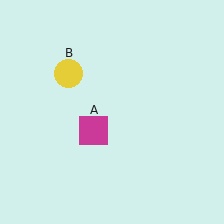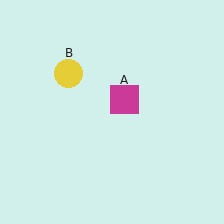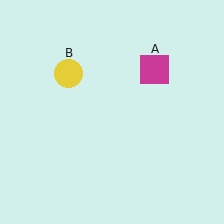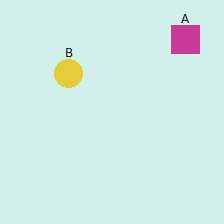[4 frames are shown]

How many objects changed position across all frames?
1 object changed position: magenta square (object A).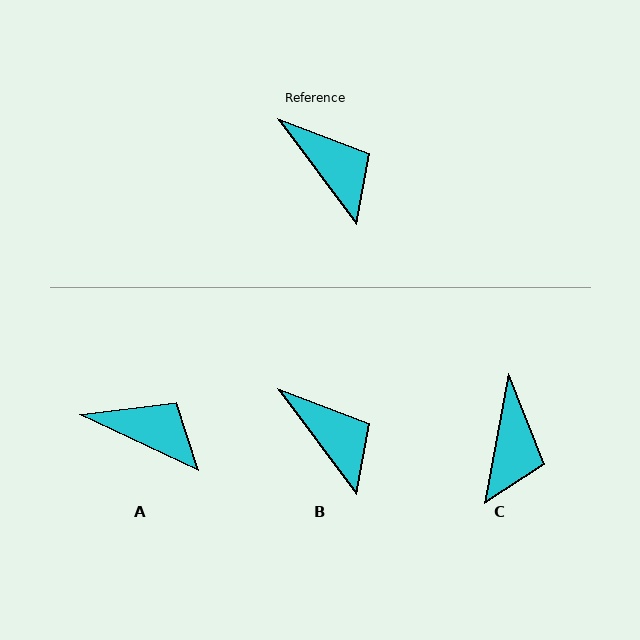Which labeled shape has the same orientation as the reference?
B.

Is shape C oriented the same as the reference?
No, it is off by about 48 degrees.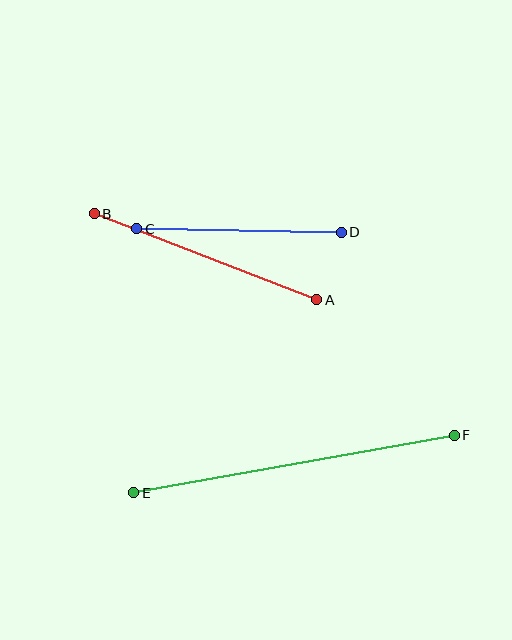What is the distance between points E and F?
The distance is approximately 325 pixels.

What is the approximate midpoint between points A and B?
The midpoint is at approximately (206, 257) pixels.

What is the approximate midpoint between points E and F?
The midpoint is at approximately (294, 464) pixels.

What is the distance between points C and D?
The distance is approximately 204 pixels.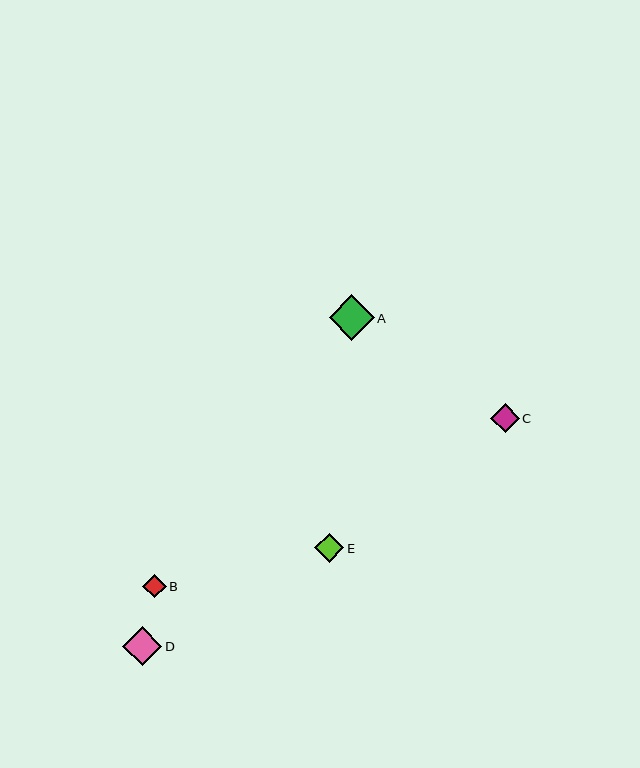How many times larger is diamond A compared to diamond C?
Diamond A is approximately 1.6 times the size of diamond C.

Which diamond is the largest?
Diamond A is the largest with a size of approximately 45 pixels.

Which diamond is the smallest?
Diamond B is the smallest with a size of approximately 24 pixels.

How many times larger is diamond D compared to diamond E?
Diamond D is approximately 1.3 times the size of diamond E.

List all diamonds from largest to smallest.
From largest to smallest: A, D, E, C, B.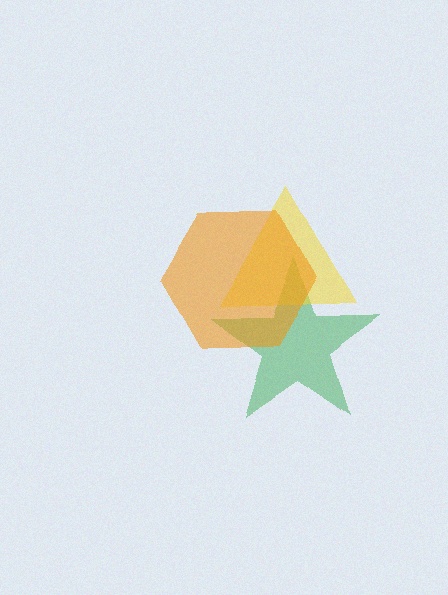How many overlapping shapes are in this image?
There are 3 overlapping shapes in the image.